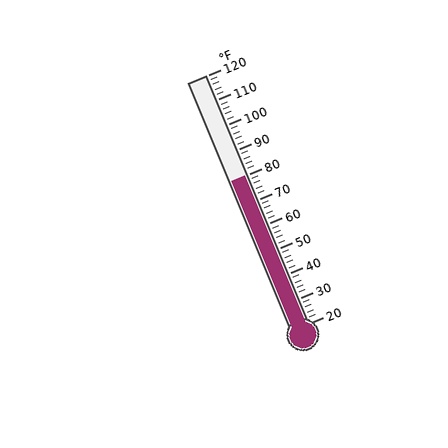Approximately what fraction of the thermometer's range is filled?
The thermometer is filled to approximately 60% of its range.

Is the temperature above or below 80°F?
The temperature is at 80°F.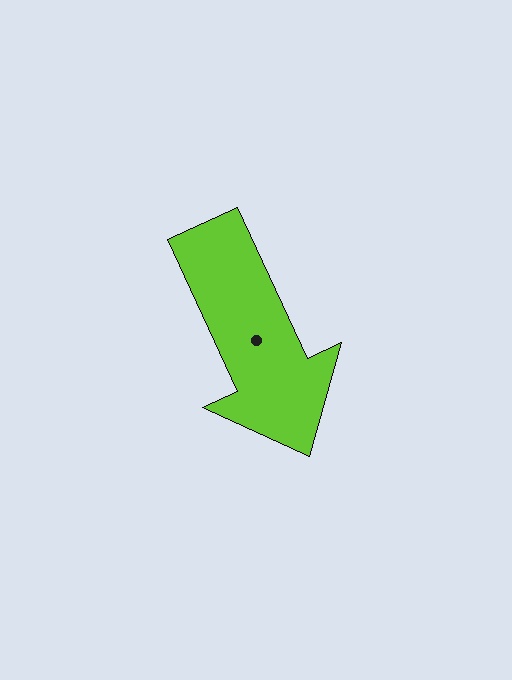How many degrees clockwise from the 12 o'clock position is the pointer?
Approximately 155 degrees.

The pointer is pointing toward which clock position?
Roughly 5 o'clock.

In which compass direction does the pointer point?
Southeast.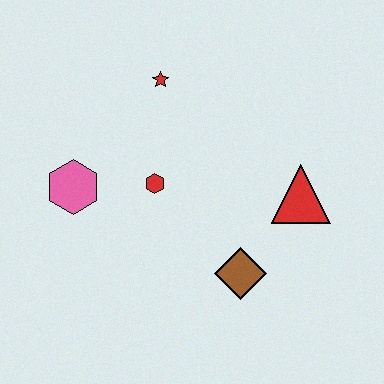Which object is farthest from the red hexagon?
The red triangle is farthest from the red hexagon.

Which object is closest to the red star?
The red hexagon is closest to the red star.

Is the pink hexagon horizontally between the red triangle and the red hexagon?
No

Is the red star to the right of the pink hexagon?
Yes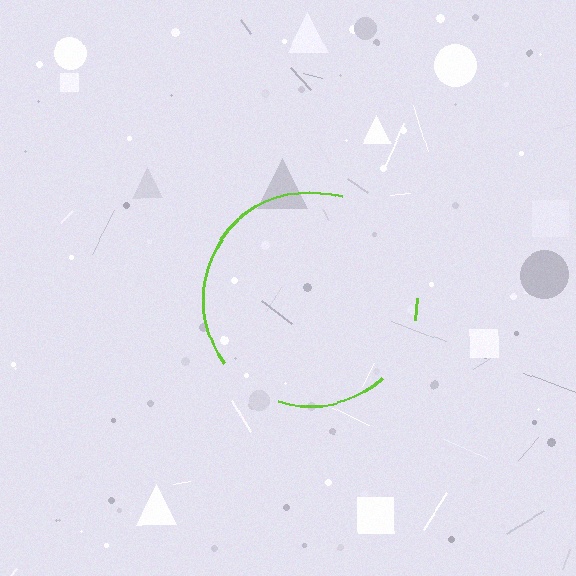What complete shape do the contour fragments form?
The contour fragments form a circle.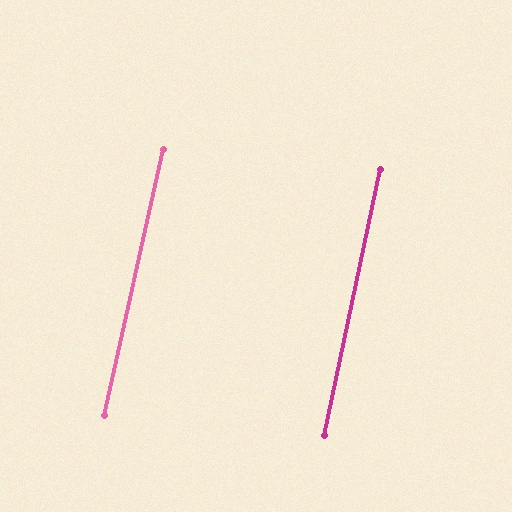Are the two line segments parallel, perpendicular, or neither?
Parallel — their directions differ by only 0.3°.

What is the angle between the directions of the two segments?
Approximately 0 degrees.